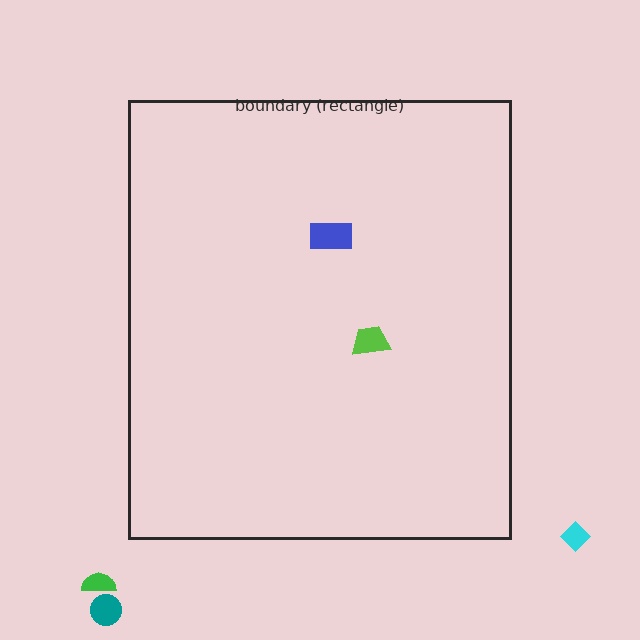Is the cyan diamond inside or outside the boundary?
Outside.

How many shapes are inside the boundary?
2 inside, 3 outside.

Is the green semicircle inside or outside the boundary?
Outside.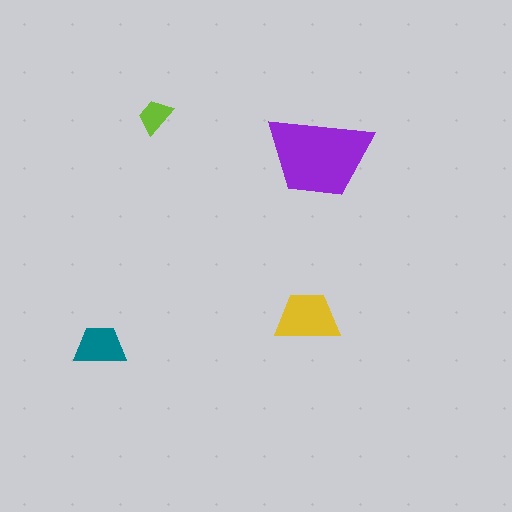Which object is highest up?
The lime trapezoid is topmost.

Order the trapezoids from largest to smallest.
the purple one, the yellow one, the teal one, the lime one.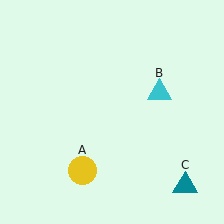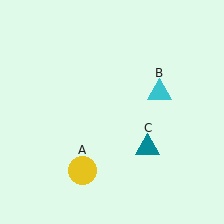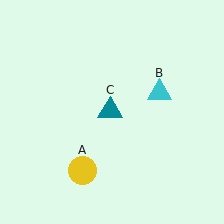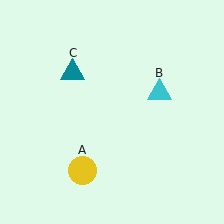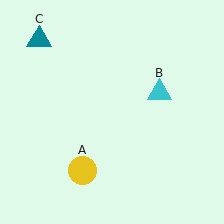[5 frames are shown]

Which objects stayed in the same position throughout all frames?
Yellow circle (object A) and cyan triangle (object B) remained stationary.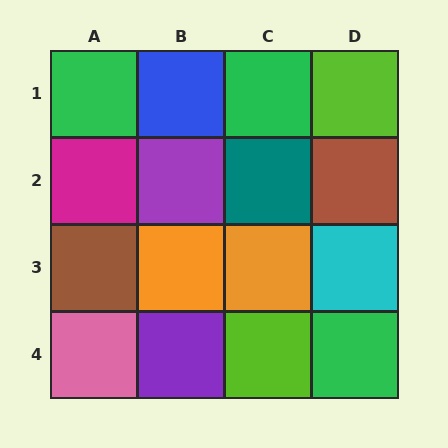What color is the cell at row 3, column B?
Orange.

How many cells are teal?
1 cell is teal.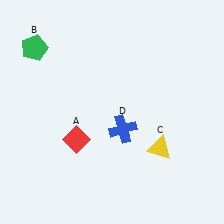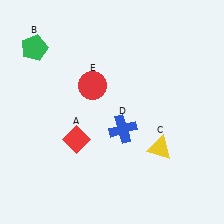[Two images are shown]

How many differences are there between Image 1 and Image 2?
There is 1 difference between the two images.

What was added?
A red circle (E) was added in Image 2.